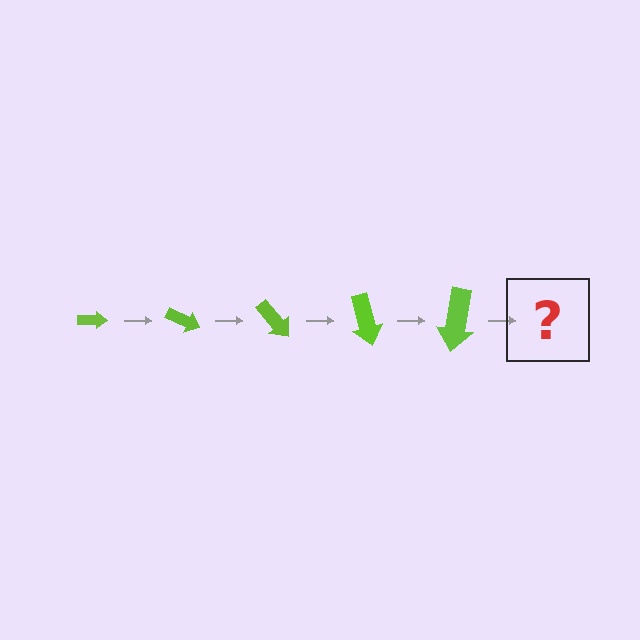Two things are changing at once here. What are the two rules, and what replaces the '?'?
The two rules are that the arrow grows larger each step and it rotates 25 degrees each step. The '?' should be an arrow, larger than the previous one and rotated 125 degrees from the start.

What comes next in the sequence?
The next element should be an arrow, larger than the previous one and rotated 125 degrees from the start.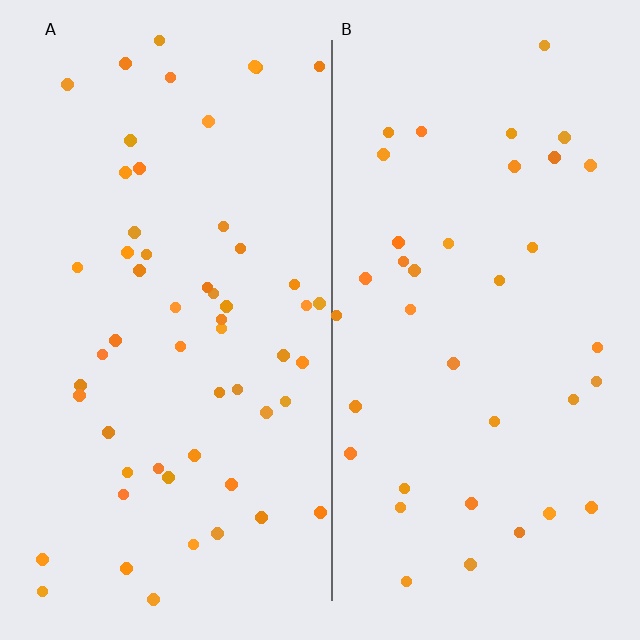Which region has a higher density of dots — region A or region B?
A (the left).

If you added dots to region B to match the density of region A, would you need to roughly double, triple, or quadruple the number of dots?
Approximately double.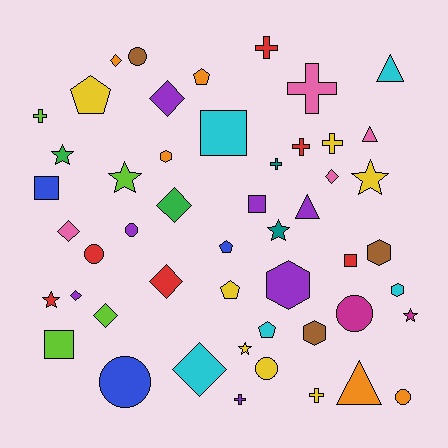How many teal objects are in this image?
There are 2 teal objects.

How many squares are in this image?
There are 5 squares.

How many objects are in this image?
There are 50 objects.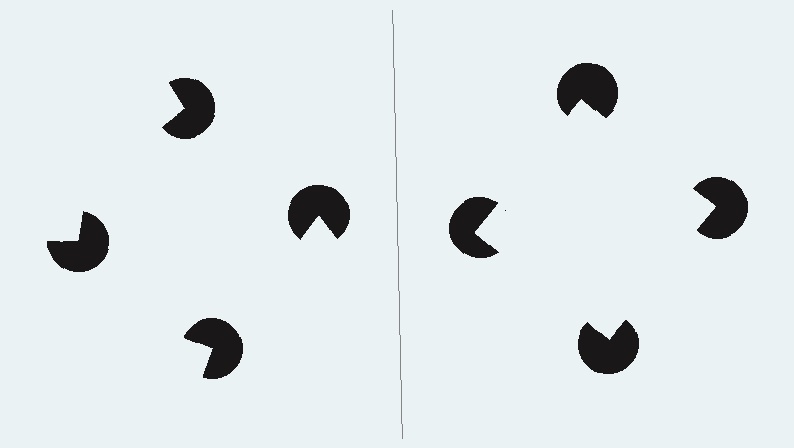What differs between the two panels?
The pac-man discs are positioned identically on both sides; only the wedge orientations differ. On the right they align to a square; on the left they are misaligned.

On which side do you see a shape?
An illusory square appears on the right side. On the left side the wedge cuts are rotated, so no coherent shape forms.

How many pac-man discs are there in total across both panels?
8 — 4 on each side.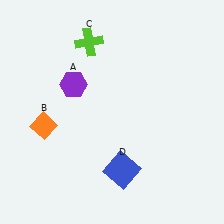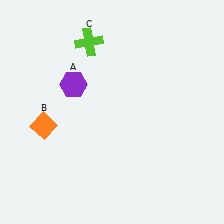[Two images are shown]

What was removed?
The blue square (D) was removed in Image 2.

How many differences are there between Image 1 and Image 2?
There is 1 difference between the two images.